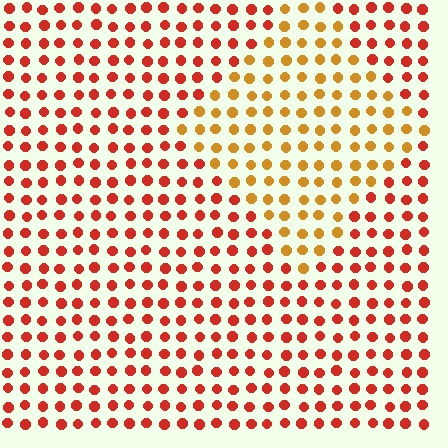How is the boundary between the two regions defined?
The boundary is defined purely by a slight shift in hue (about 35 degrees). Spacing, size, and orientation are identical on both sides.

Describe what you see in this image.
The image is filled with small red elements in a uniform arrangement. A diamond-shaped region is visible where the elements are tinted to a slightly different hue, forming a subtle color boundary.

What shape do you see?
I see a diamond.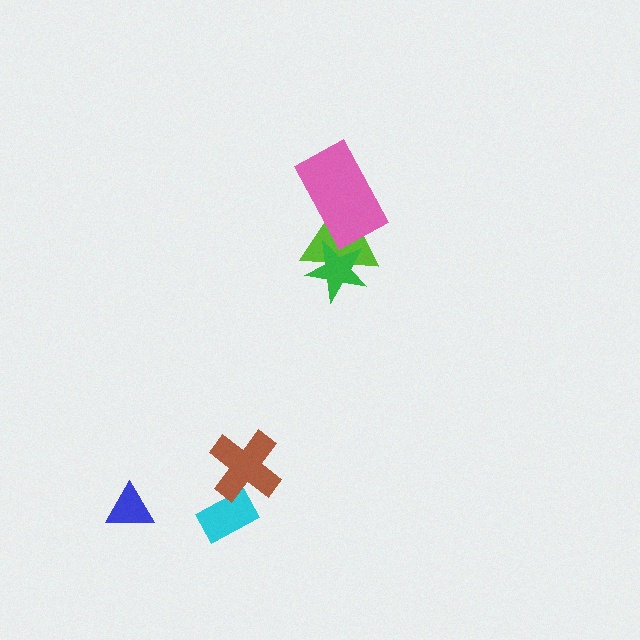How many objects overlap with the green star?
1 object overlaps with the green star.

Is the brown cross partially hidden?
No, no other shape covers it.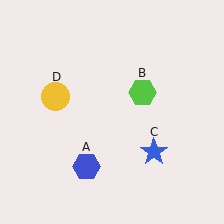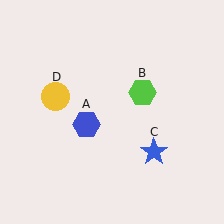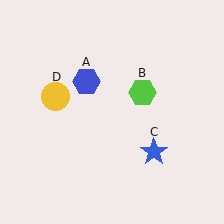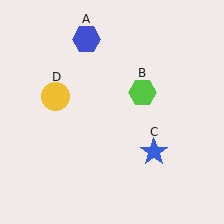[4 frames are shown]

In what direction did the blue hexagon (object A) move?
The blue hexagon (object A) moved up.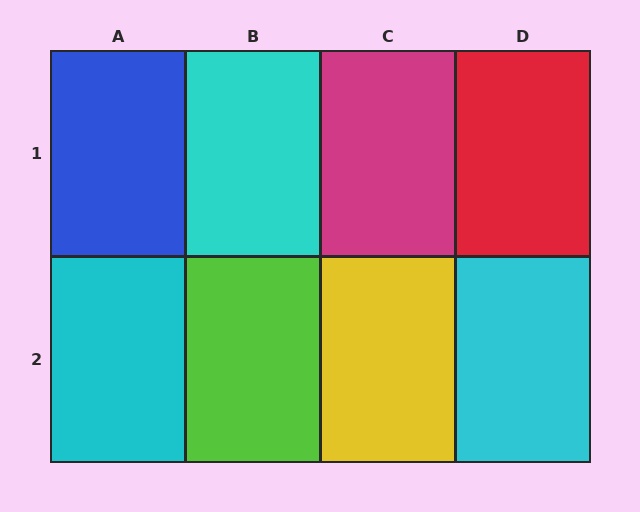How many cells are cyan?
3 cells are cyan.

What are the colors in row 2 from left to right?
Cyan, lime, yellow, cyan.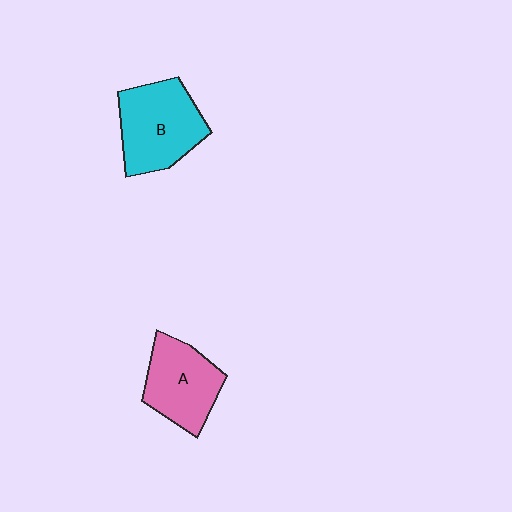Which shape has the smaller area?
Shape A (pink).